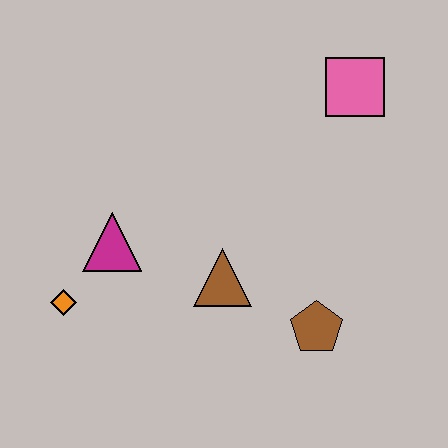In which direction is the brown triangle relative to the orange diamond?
The brown triangle is to the right of the orange diamond.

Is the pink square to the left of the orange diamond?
No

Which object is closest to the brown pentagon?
The brown triangle is closest to the brown pentagon.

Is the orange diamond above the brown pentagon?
Yes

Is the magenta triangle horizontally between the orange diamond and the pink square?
Yes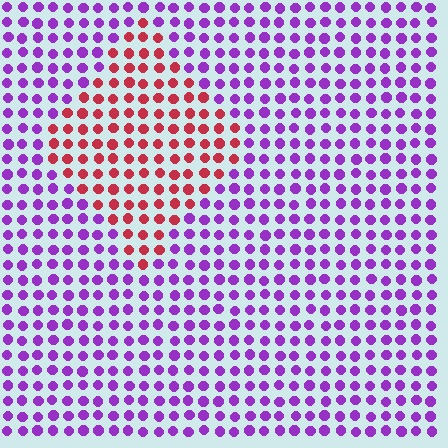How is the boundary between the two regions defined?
The boundary is defined purely by a slight shift in hue (about 68 degrees). Spacing, size, and orientation are identical on both sides.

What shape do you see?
I see a diamond.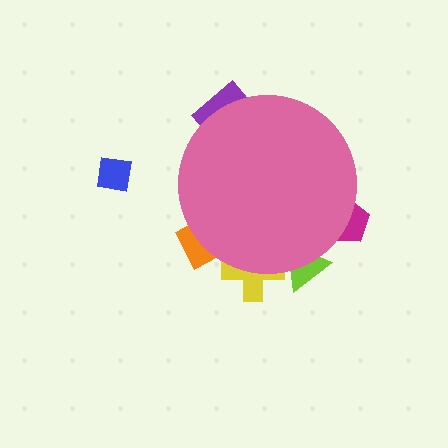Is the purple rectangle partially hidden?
Yes, the purple rectangle is partially hidden behind the pink circle.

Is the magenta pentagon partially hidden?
Yes, the magenta pentagon is partially hidden behind the pink circle.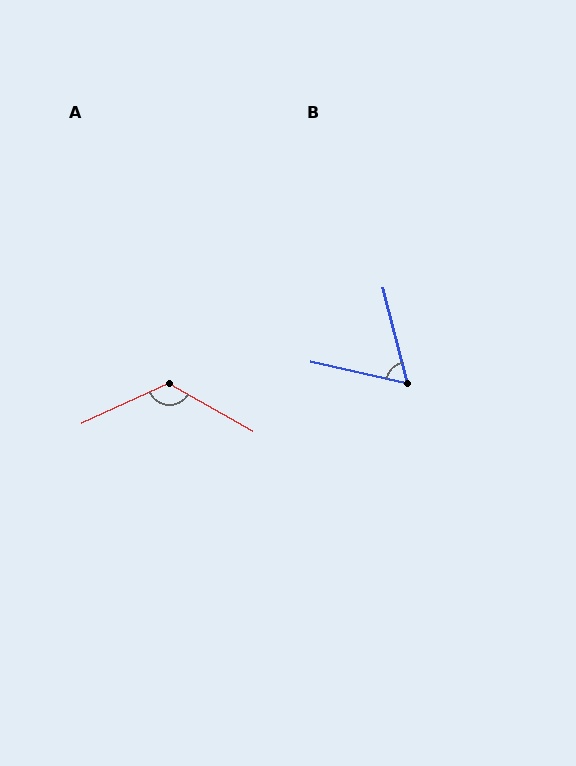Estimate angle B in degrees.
Approximately 63 degrees.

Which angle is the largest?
A, at approximately 126 degrees.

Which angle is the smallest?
B, at approximately 63 degrees.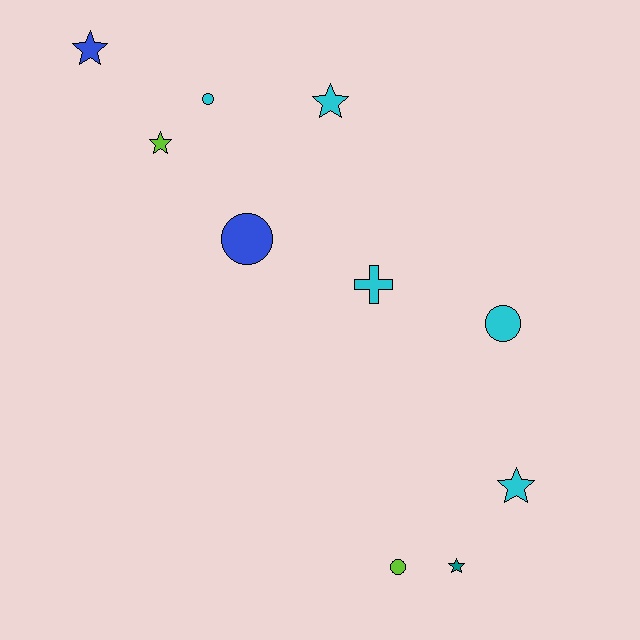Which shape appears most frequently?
Star, with 5 objects.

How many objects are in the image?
There are 10 objects.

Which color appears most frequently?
Cyan, with 5 objects.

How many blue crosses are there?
There are no blue crosses.